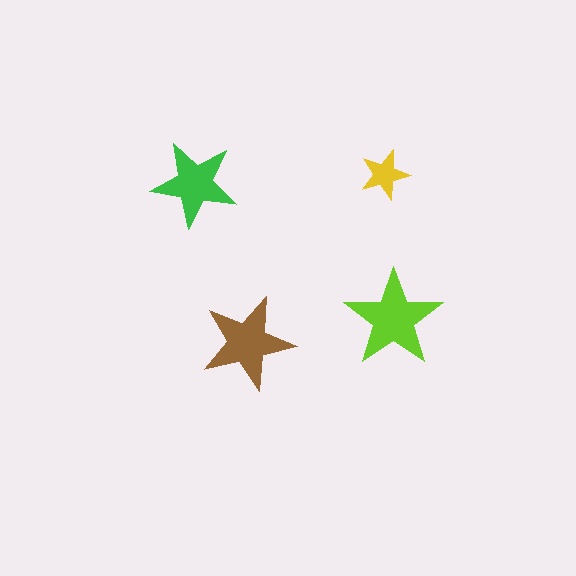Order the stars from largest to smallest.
the lime one, the brown one, the green one, the yellow one.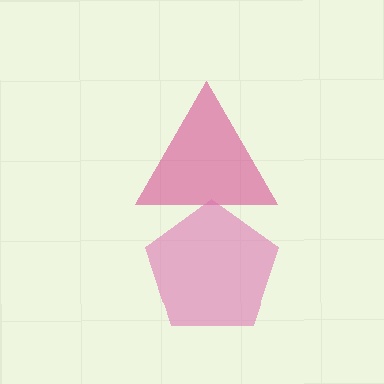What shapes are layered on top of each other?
The layered shapes are: a magenta triangle, a pink pentagon.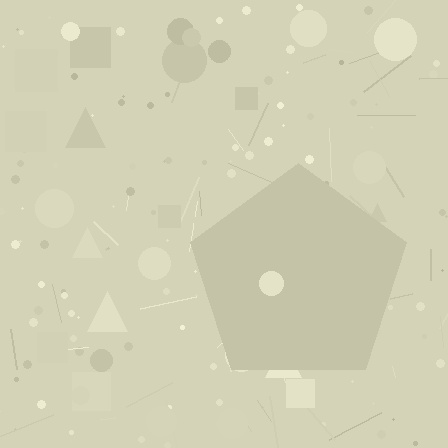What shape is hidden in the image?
A pentagon is hidden in the image.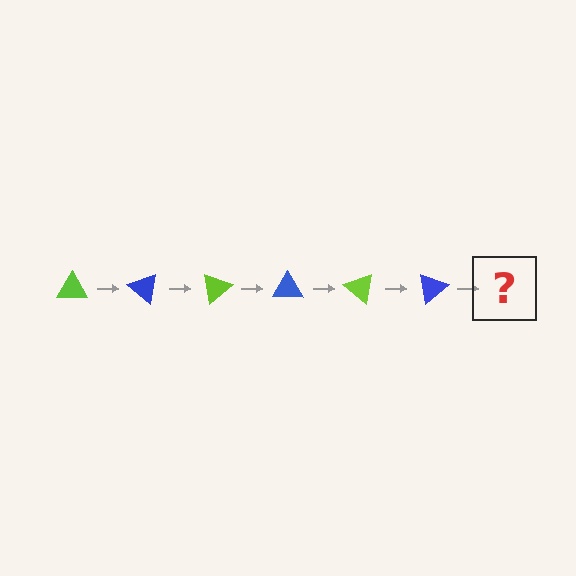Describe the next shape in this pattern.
It should be a lime triangle, rotated 240 degrees from the start.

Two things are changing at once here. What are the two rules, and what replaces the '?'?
The two rules are that it rotates 40 degrees each step and the color cycles through lime and blue. The '?' should be a lime triangle, rotated 240 degrees from the start.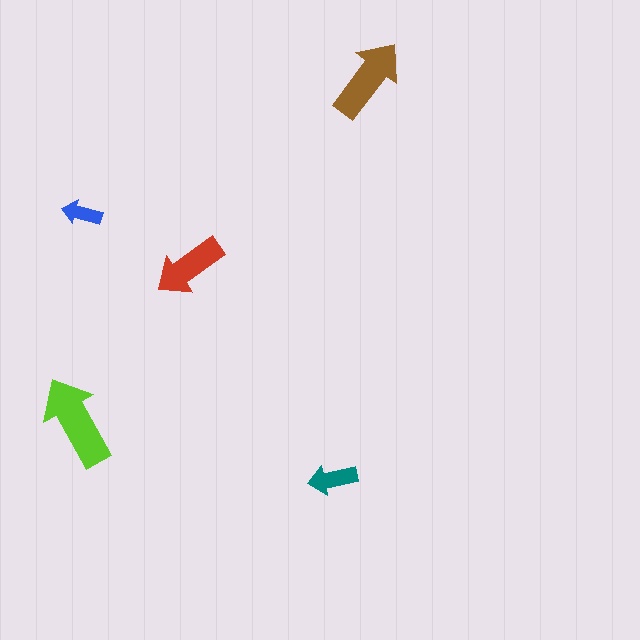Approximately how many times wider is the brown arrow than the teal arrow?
About 1.5 times wider.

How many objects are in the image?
There are 5 objects in the image.